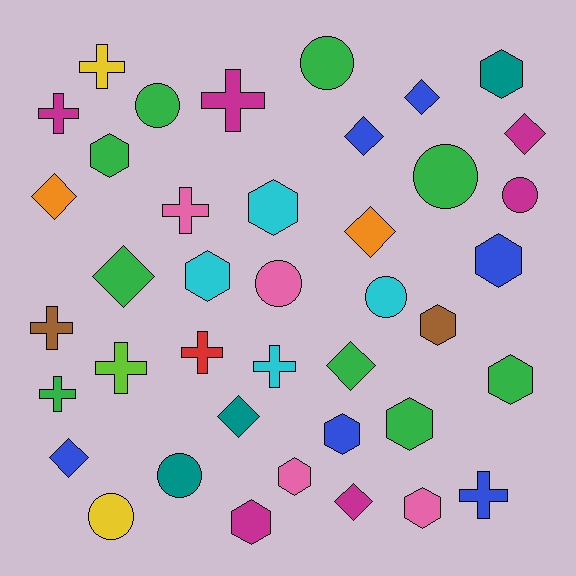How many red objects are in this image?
There is 1 red object.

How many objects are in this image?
There are 40 objects.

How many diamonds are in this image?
There are 10 diamonds.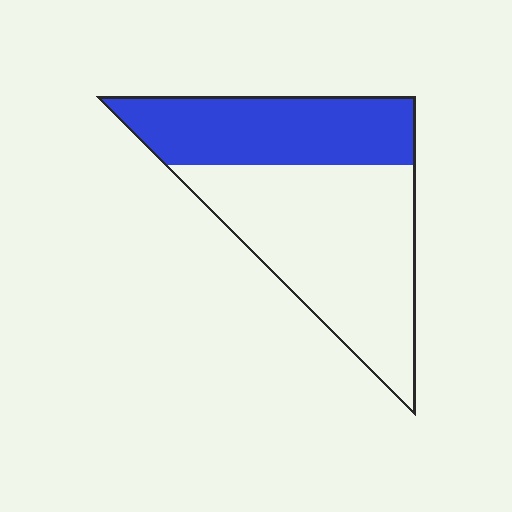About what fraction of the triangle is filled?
About three eighths (3/8).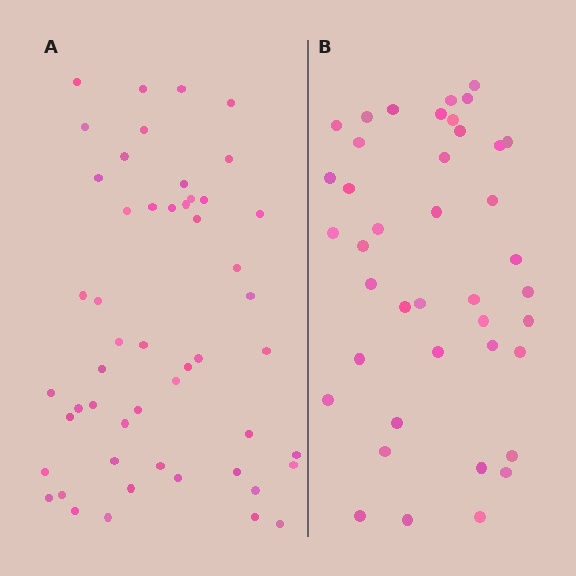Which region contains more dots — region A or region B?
Region A (the left region) has more dots.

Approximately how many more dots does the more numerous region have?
Region A has roughly 10 or so more dots than region B.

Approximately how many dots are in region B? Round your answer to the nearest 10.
About 40 dots. (The exact count is 41, which rounds to 40.)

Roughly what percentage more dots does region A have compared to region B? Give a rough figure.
About 25% more.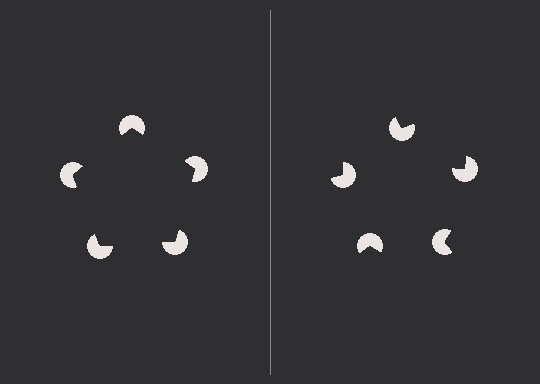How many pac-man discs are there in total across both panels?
10 — 5 on each side.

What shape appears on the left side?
An illusory pentagon.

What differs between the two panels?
The pac-man discs are positioned identically on both sides; only the wedge orientations differ. On the left they align to a pentagon; on the right they are misaligned.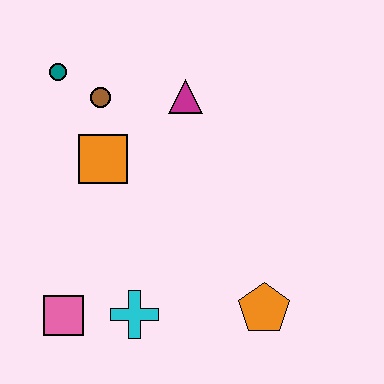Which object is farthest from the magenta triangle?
The pink square is farthest from the magenta triangle.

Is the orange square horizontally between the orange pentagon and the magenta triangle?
No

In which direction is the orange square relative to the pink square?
The orange square is above the pink square.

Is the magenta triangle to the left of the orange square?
No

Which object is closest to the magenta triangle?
The brown circle is closest to the magenta triangle.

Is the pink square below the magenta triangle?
Yes